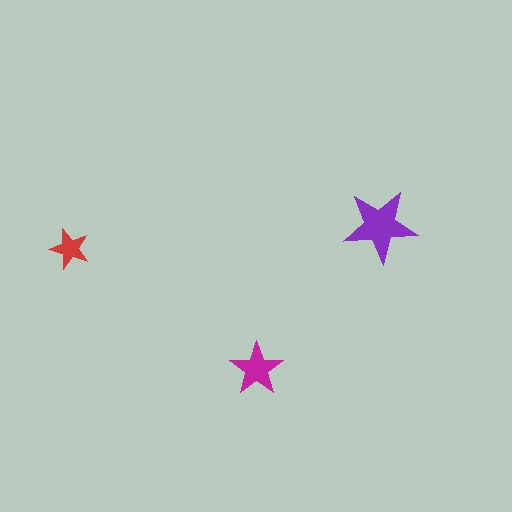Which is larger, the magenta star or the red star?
The magenta one.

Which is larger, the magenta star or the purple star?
The purple one.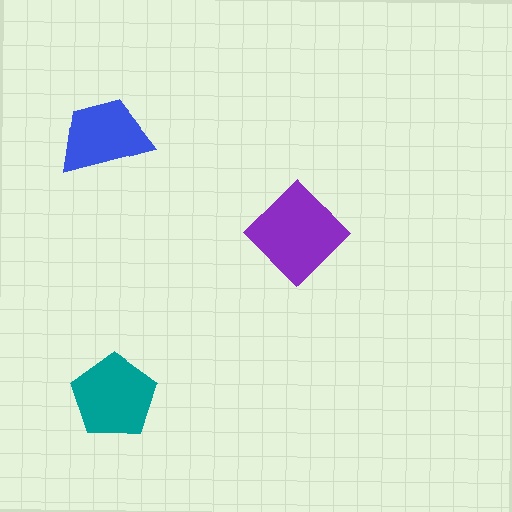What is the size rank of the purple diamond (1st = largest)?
1st.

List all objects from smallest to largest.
The blue trapezoid, the teal pentagon, the purple diamond.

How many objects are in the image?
There are 3 objects in the image.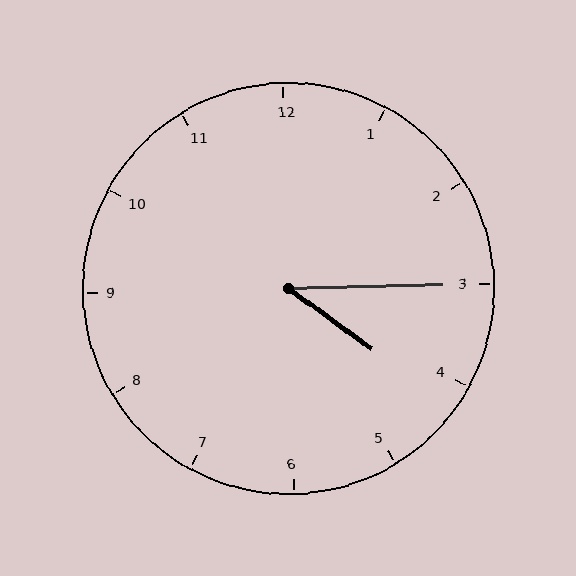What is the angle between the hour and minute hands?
Approximately 38 degrees.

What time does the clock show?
4:15.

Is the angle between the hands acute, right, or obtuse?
It is acute.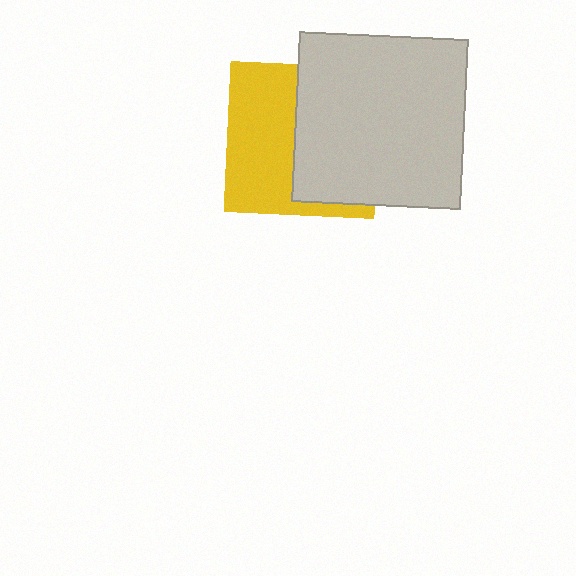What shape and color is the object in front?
The object in front is a light gray square.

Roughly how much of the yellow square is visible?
About half of it is visible (roughly 50%).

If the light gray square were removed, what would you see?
You would see the complete yellow square.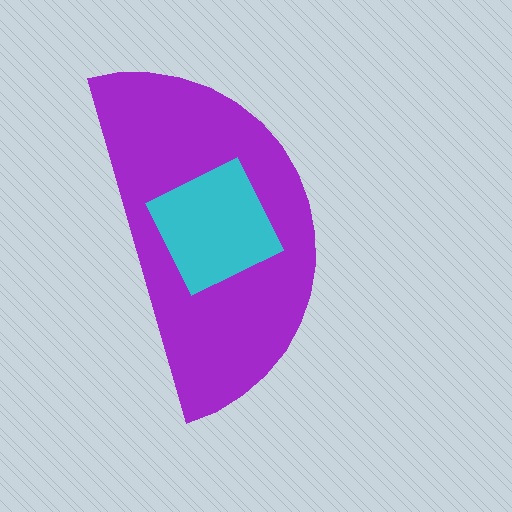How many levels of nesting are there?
2.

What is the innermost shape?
The cyan square.